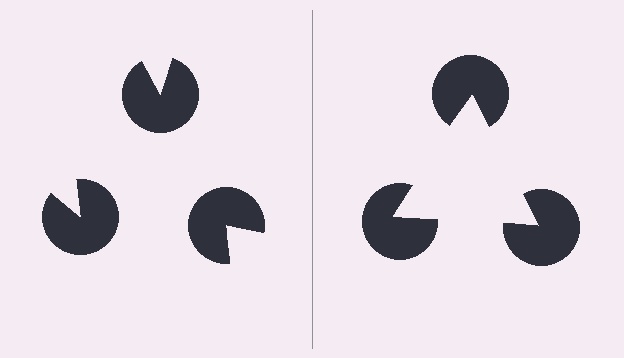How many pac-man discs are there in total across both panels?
6 — 3 on each side.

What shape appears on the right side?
An illusory triangle.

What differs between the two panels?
The pac-man discs are positioned identically on both sides; only the wedge orientations differ. On the right they align to a triangle; on the left they are misaligned.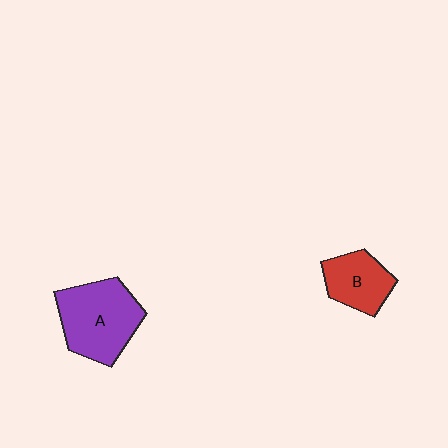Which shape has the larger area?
Shape A (purple).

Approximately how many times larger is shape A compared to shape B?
Approximately 1.6 times.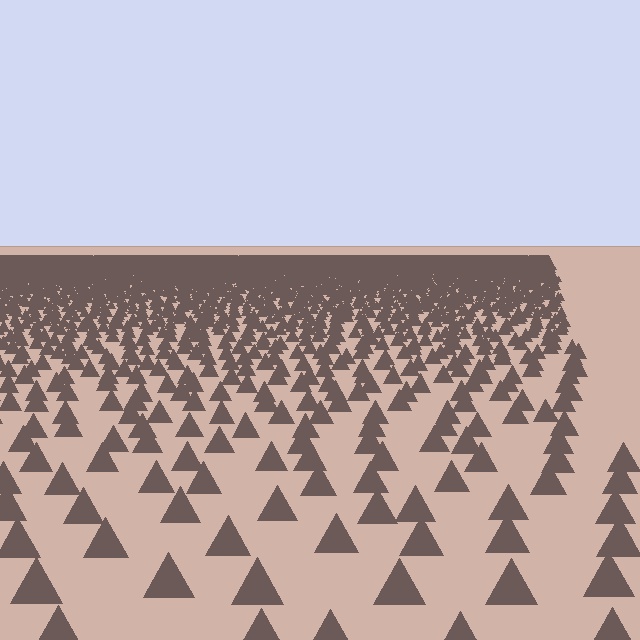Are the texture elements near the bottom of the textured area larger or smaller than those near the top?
Larger. Near the bottom, elements are closer to the viewer and appear at a bigger on-screen size.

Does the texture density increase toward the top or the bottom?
Density increases toward the top.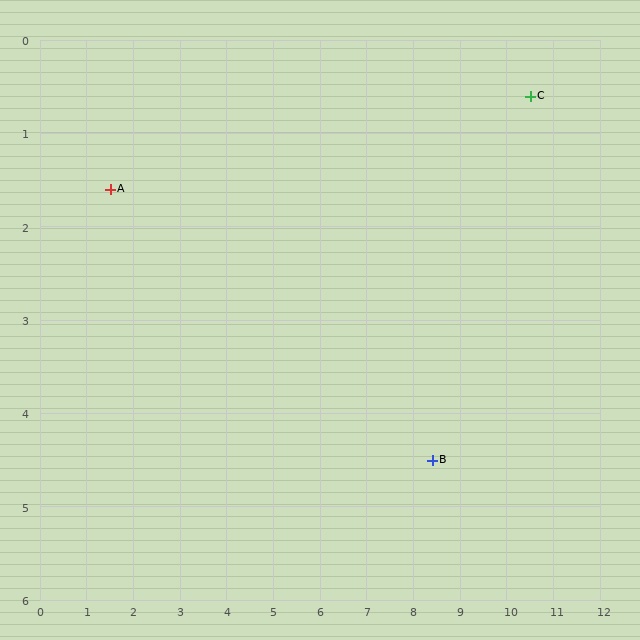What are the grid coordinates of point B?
Point B is at approximately (8.4, 4.5).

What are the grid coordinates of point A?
Point A is at approximately (1.5, 1.6).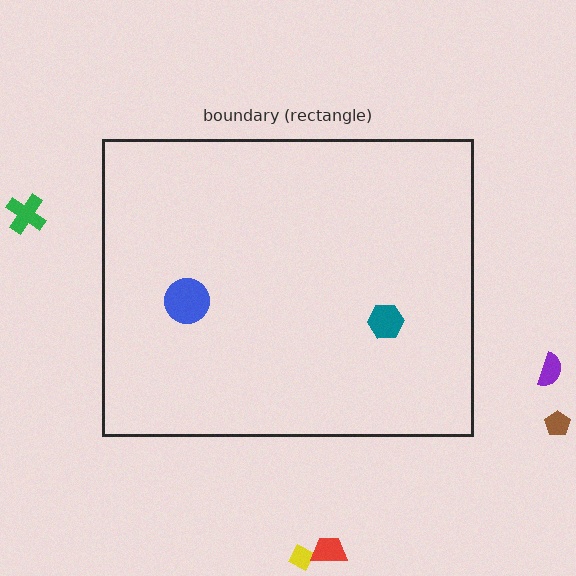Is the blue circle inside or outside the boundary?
Inside.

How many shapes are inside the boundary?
2 inside, 5 outside.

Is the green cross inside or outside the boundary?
Outside.